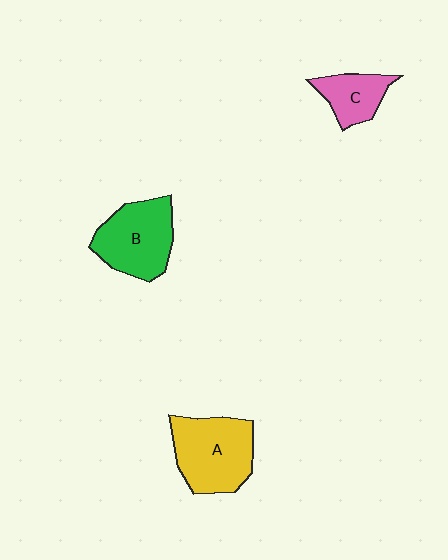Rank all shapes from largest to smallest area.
From largest to smallest: A (yellow), B (green), C (pink).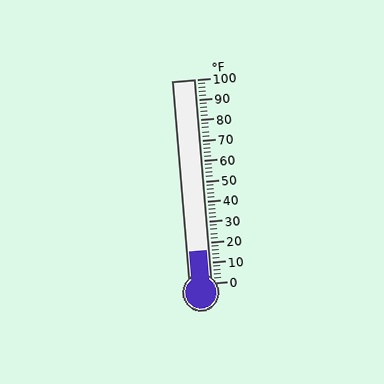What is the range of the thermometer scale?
The thermometer scale ranges from 0°F to 100°F.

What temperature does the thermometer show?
The thermometer shows approximately 16°F.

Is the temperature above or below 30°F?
The temperature is below 30°F.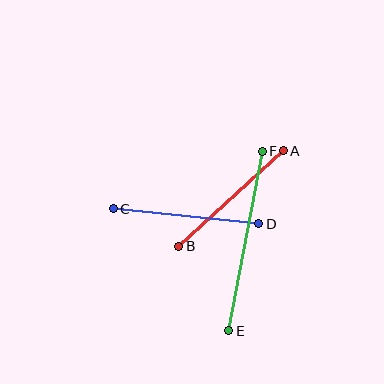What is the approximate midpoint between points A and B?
The midpoint is at approximately (231, 198) pixels.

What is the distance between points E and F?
The distance is approximately 182 pixels.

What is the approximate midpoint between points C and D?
The midpoint is at approximately (186, 216) pixels.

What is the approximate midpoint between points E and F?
The midpoint is at approximately (246, 241) pixels.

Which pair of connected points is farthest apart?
Points E and F are farthest apart.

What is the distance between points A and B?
The distance is approximately 142 pixels.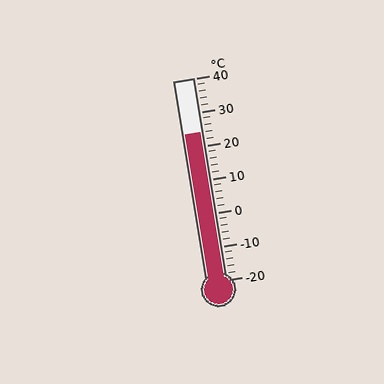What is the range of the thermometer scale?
The thermometer scale ranges from -20°C to 40°C.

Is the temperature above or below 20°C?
The temperature is above 20°C.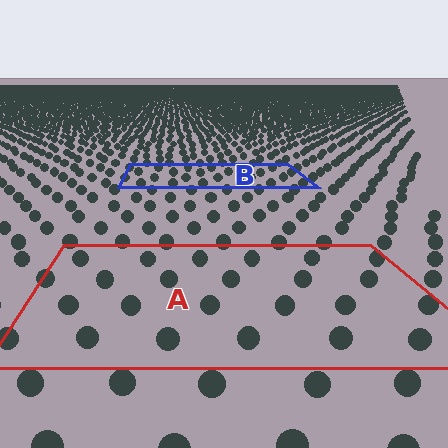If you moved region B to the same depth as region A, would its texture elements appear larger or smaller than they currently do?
They would appear larger. At a closer depth, the same texture elements are projected at a bigger on-screen size.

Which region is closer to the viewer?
Region A is closer. The texture elements there are larger and more spread out.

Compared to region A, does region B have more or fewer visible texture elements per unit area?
Region B has more texture elements per unit area — they are packed more densely because it is farther away.